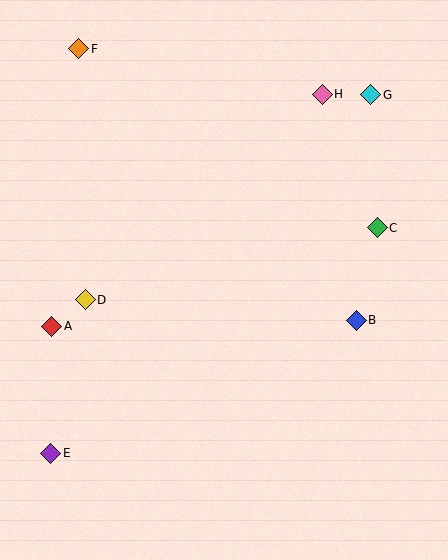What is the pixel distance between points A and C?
The distance between A and C is 340 pixels.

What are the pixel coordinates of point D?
Point D is at (85, 300).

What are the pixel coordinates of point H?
Point H is at (322, 94).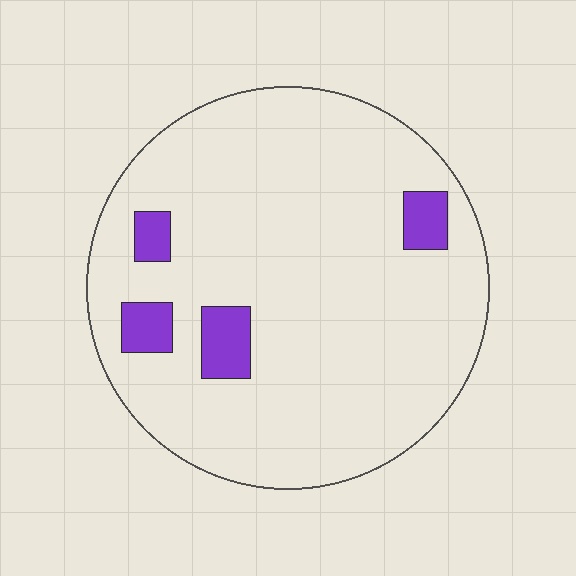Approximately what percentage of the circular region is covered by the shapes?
Approximately 10%.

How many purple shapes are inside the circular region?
4.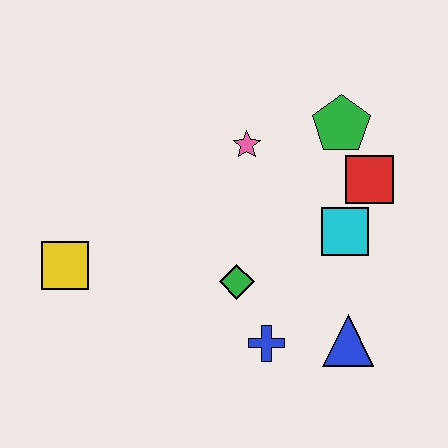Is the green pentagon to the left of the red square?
Yes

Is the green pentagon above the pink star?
Yes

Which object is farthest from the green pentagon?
The yellow square is farthest from the green pentagon.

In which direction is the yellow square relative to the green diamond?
The yellow square is to the left of the green diamond.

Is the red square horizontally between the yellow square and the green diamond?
No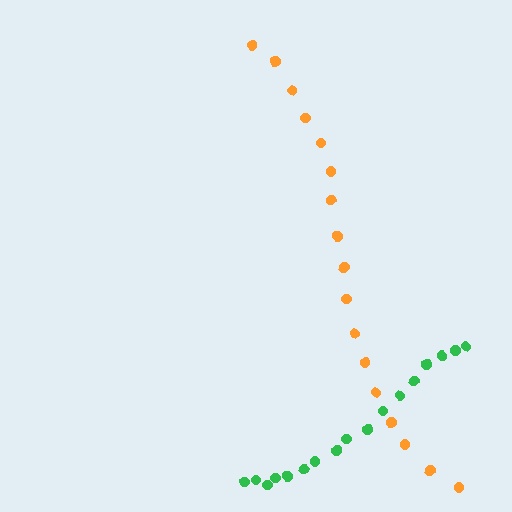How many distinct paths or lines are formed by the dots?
There are 2 distinct paths.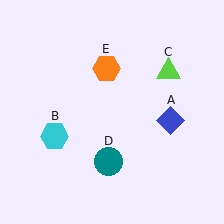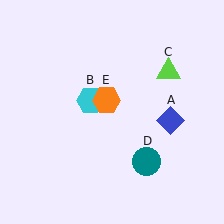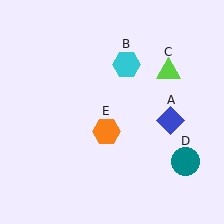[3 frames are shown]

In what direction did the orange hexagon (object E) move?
The orange hexagon (object E) moved down.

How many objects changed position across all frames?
3 objects changed position: cyan hexagon (object B), teal circle (object D), orange hexagon (object E).